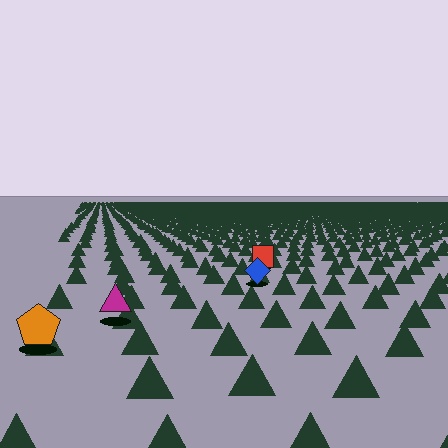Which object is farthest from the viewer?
The red square is farthest from the viewer. It appears smaller and the ground texture around it is denser.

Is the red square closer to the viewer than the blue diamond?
No. The blue diamond is closer — you can tell from the texture gradient: the ground texture is coarser near it.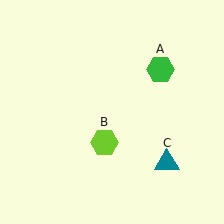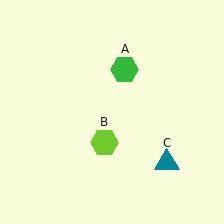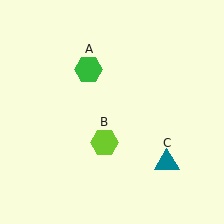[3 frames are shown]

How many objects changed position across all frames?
1 object changed position: green hexagon (object A).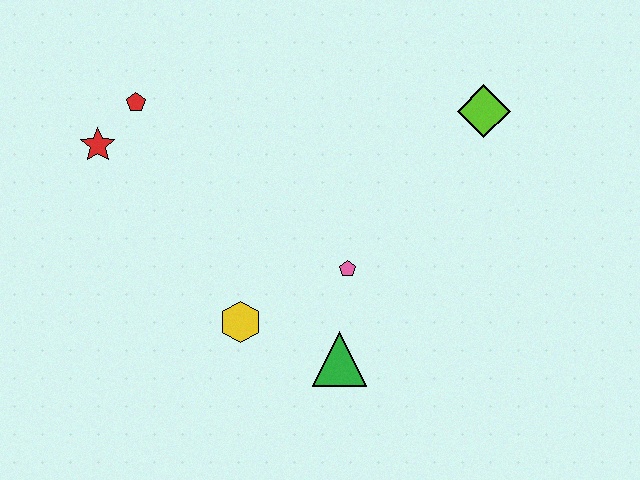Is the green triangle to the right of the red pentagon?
Yes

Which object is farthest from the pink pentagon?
The red star is farthest from the pink pentagon.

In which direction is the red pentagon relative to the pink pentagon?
The red pentagon is to the left of the pink pentagon.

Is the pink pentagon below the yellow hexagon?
No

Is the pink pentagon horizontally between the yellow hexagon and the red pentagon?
No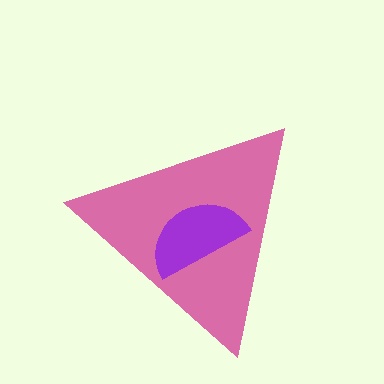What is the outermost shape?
The pink triangle.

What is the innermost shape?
The purple semicircle.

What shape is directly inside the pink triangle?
The purple semicircle.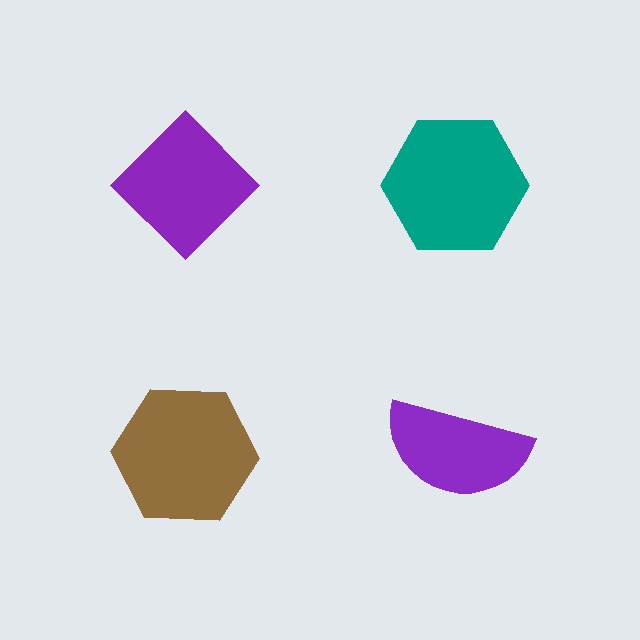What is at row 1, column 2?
A teal hexagon.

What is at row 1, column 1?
A purple diamond.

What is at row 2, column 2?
A purple semicircle.